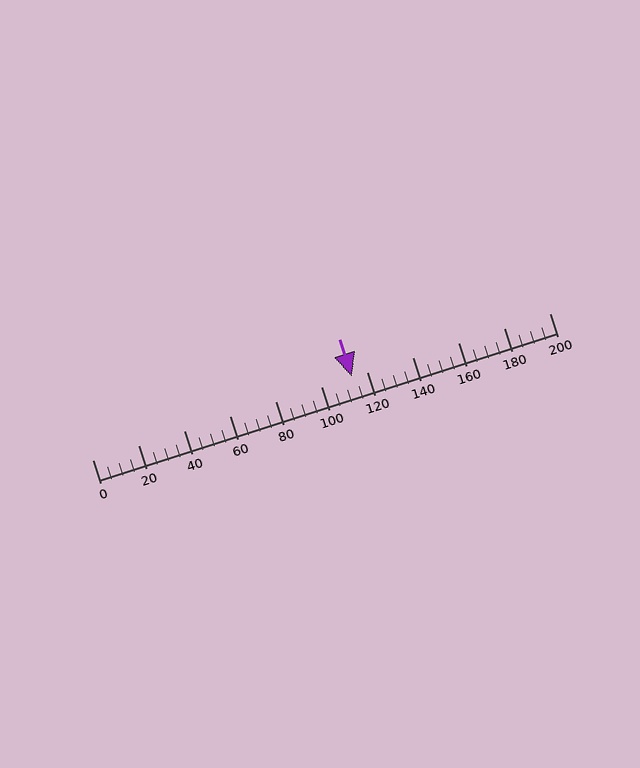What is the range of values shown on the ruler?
The ruler shows values from 0 to 200.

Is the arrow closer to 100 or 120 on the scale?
The arrow is closer to 120.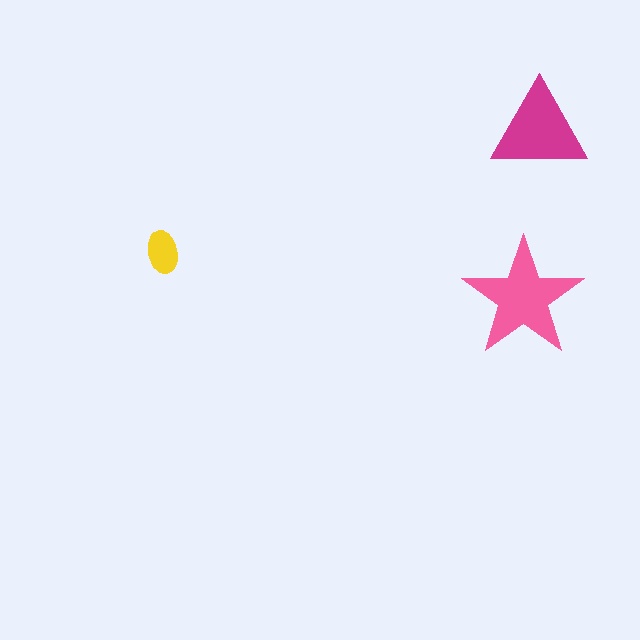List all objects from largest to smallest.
The pink star, the magenta triangle, the yellow ellipse.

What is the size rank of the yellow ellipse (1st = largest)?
3rd.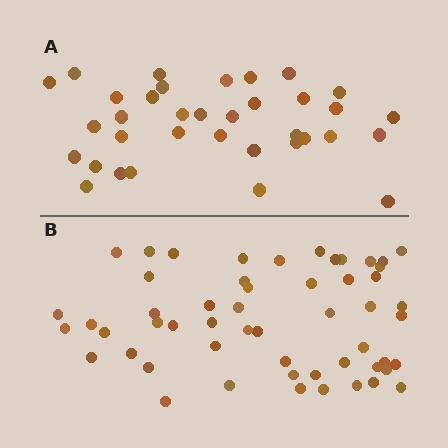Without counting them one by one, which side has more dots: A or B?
Region B (the bottom region) has more dots.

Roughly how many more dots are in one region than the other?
Region B has approximately 20 more dots than region A.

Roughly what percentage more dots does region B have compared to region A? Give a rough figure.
About 55% more.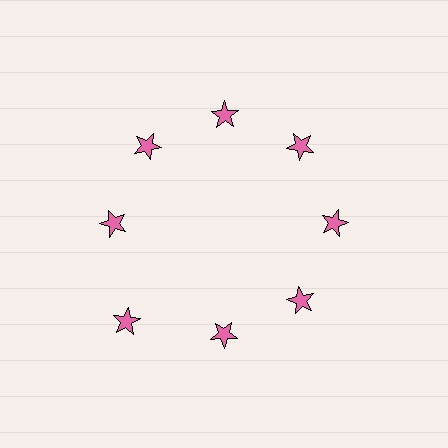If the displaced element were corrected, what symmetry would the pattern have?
It would have 8-fold rotational symmetry — the pattern would map onto itself every 45 degrees.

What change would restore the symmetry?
The symmetry would be restored by moving it inward, back onto the ring so that all 8 stars sit at equal angles and equal distance from the center.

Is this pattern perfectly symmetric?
No. The 8 pink stars are arranged in a ring, but one element near the 8 o'clock position is pushed outward from the center, breaking the 8-fold rotational symmetry.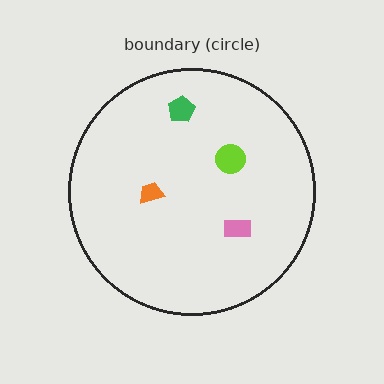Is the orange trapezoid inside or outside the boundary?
Inside.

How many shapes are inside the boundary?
4 inside, 0 outside.